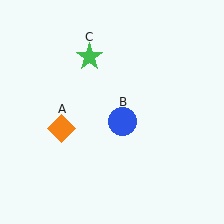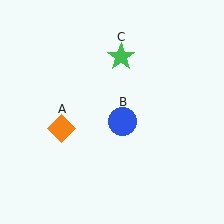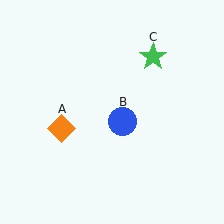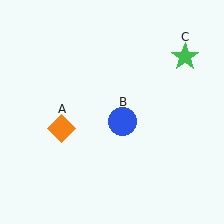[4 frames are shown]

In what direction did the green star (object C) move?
The green star (object C) moved right.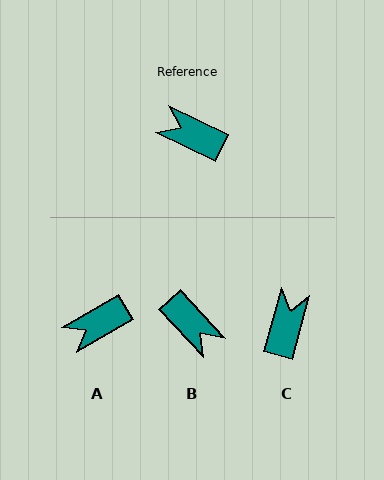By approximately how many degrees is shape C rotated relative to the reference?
Approximately 80 degrees clockwise.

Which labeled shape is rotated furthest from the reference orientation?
B, about 158 degrees away.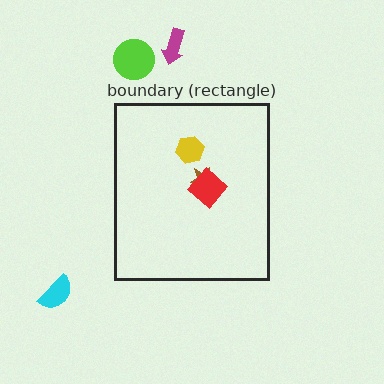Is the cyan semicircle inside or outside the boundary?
Outside.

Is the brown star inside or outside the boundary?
Inside.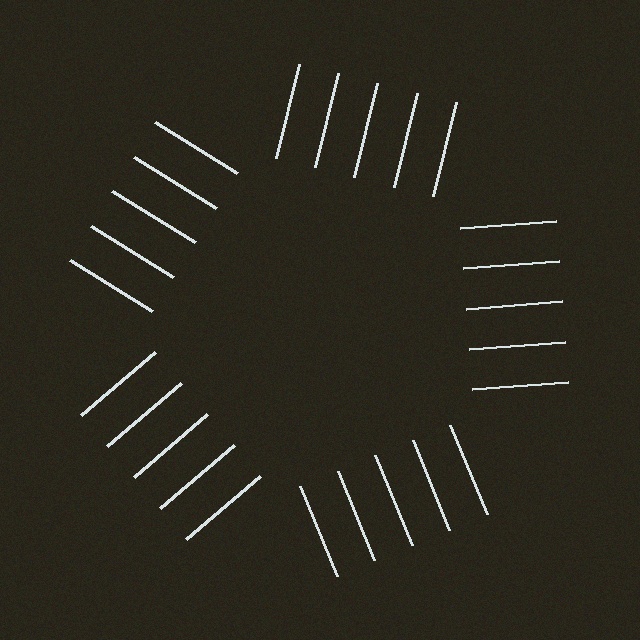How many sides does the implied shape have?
5 sides — the line-ends trace a pentagon.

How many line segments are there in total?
25 — 5 along each of the 5 edges.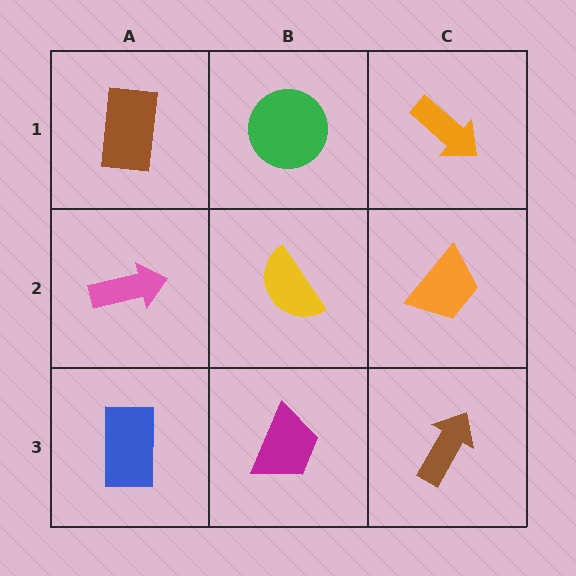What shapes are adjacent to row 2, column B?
A green circle (row 1, column B), a magenta trapezoid (row 3, column B), a pink arrow (row 2, column A), an orange trapezoid (row 2, column C).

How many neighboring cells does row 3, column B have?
3.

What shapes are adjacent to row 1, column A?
A pink arrow (row 2, column A), a green circle (row 1, column B).